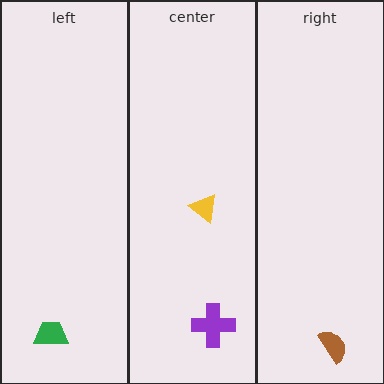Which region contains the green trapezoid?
The left region.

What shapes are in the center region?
The yellow triangle, the purple cross.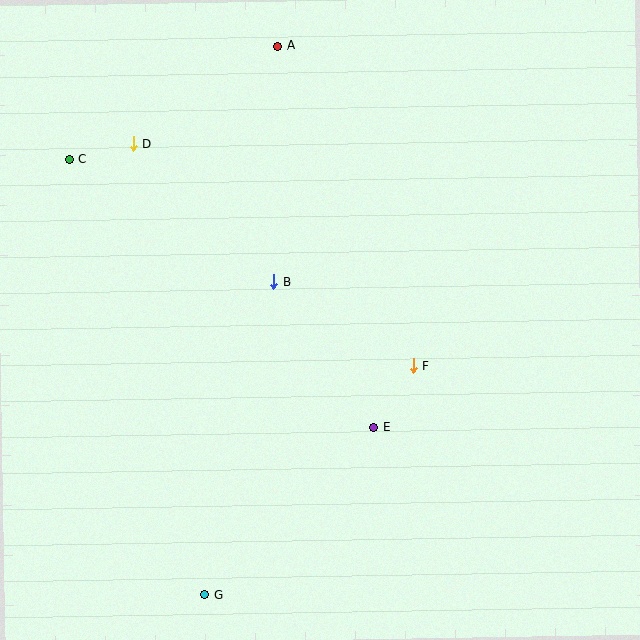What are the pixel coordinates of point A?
Point A is at (278, 46).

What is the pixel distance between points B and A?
The distance between B and A is 236 pixels.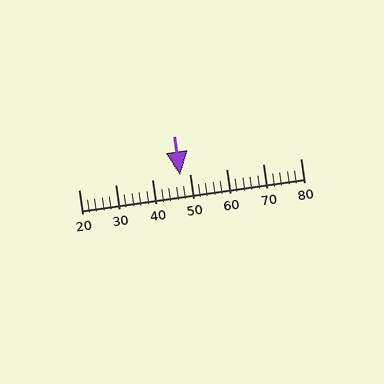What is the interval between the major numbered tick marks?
The major tick marks are spaced 10 units apart.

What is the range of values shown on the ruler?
The ruler shows values from 20 to 80.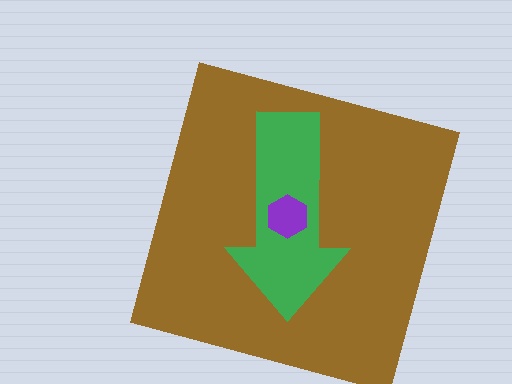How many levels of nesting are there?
3.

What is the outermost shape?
The brown square.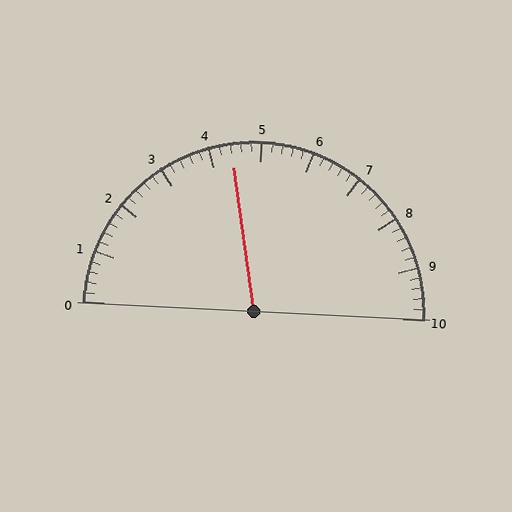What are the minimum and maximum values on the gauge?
The gauge ranges from 0 to 10.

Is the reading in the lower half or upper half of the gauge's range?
The reading is in the lower half of the range (0 to 10).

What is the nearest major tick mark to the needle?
The nearest major tick mark is 4.